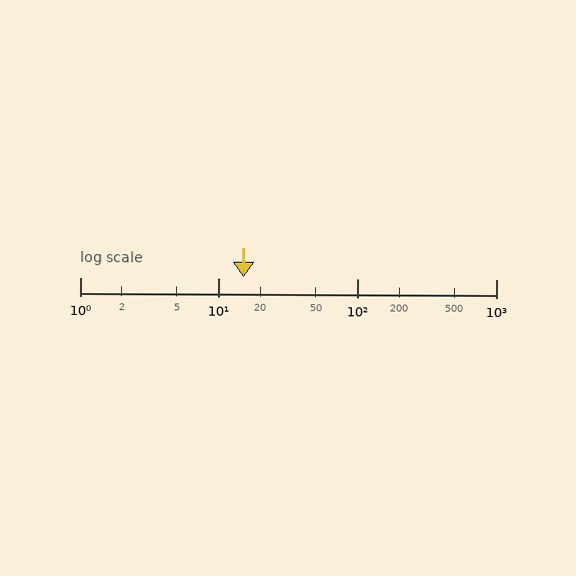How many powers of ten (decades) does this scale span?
The scale spans 3 decades, from 1 to 1000.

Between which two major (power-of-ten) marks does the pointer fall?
The pointer is between 10 and 100.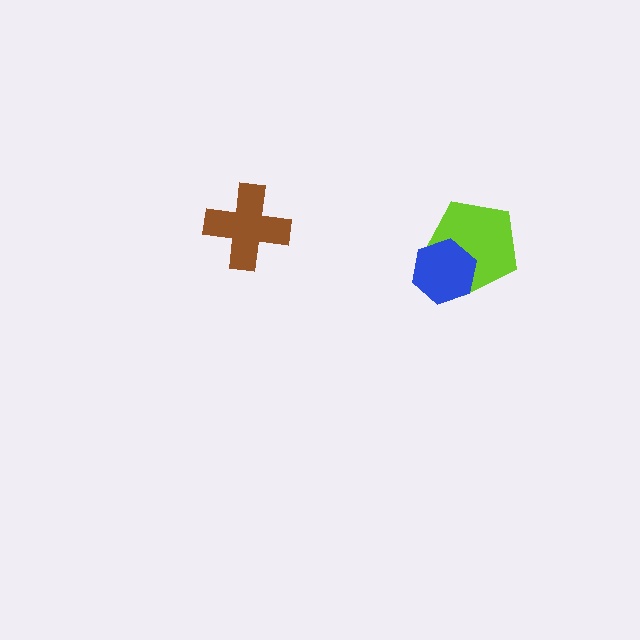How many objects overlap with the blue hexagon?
1 object overlaps with the blue hexagon.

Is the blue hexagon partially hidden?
No, no other shape covers it.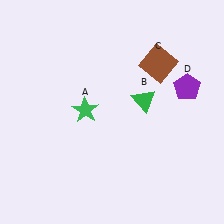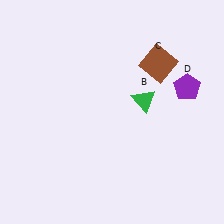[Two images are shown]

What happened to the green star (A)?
The green star (A) was removed in Image 2. It was in the top-left area of Image 1.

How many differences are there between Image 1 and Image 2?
There is 1 difference between the two images.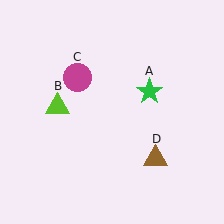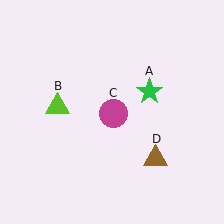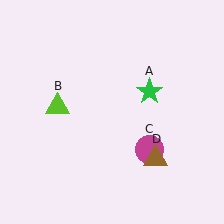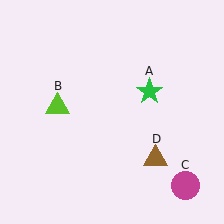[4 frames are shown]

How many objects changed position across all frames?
1 object changed position: magenta circle (object C).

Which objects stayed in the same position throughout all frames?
Green star (object A) and lime triangle (object B) and brown triangle (object D) remained stationary.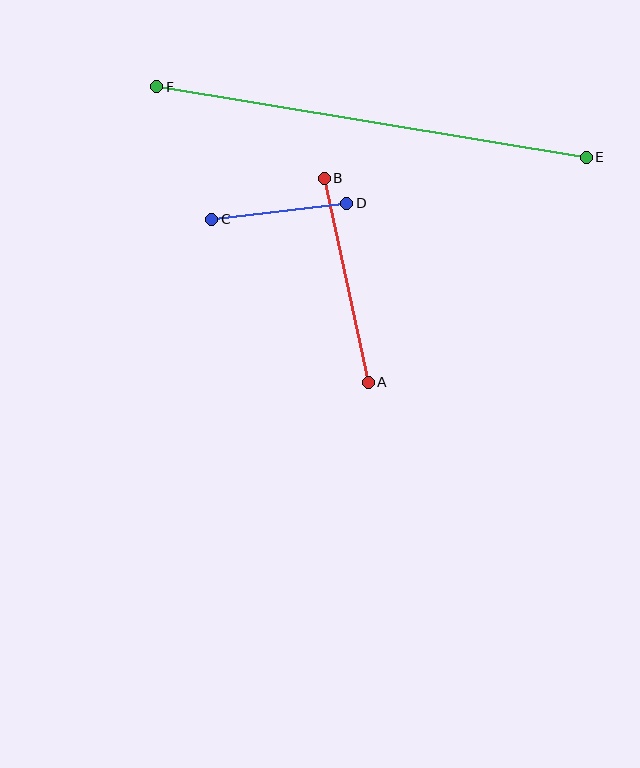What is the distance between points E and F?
The distance is approximately 435 pixels.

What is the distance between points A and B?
The distance is approximately 209 pixels.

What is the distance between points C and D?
The distance is approximately 136 pixels.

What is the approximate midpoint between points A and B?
The midpoint is at approximately (346, 280) pixels.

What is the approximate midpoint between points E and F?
The midpoint is at approximately (372, 122) pixels.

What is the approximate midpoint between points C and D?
The midpoint is at approximately (279, 211) pixels.